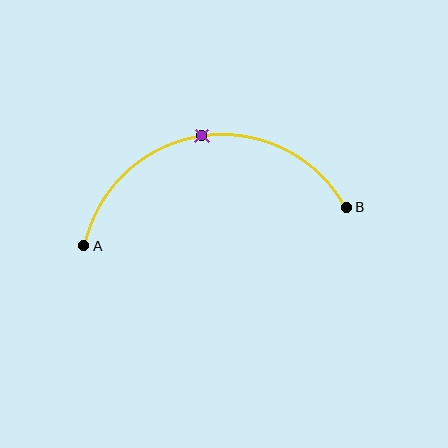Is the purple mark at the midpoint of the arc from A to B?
Yes. The purple mark lies on the arc at equal arc-length from both A and B — it is the arc midpoint.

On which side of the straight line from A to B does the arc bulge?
The arc bulges above the straight line connecting A and B.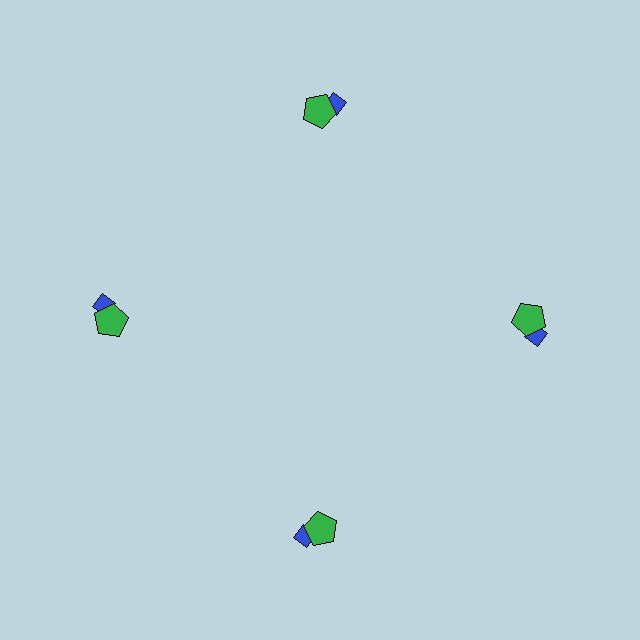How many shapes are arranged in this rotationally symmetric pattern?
There are 8 shapes, arranged in 4 groups of 2.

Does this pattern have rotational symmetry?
Yes, this pattern has 4-fold rotational symmetry. It looks the same after rotating 90 degrees around the center.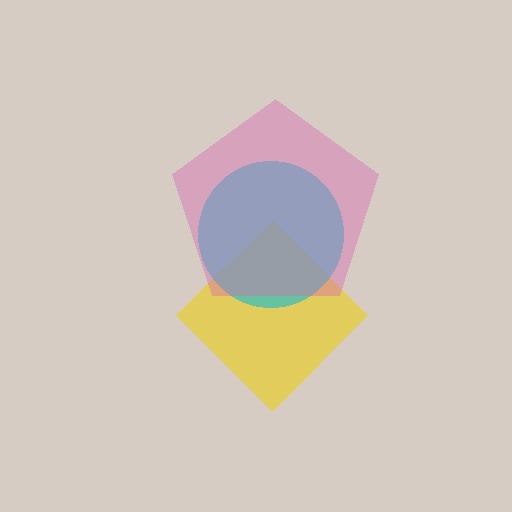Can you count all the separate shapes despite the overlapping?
Yes, there are 3 separate shapes.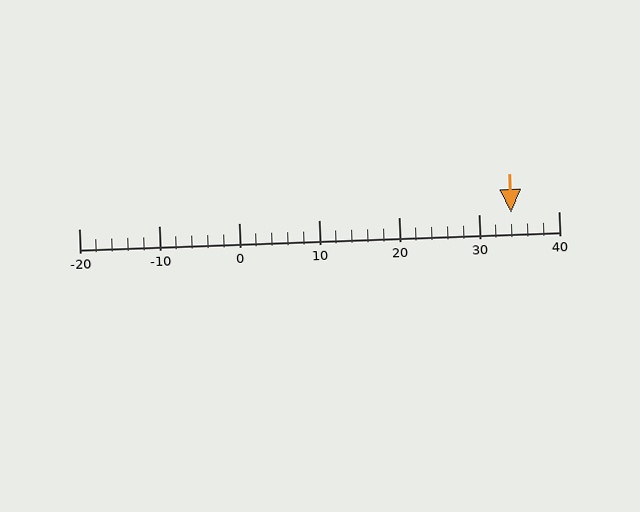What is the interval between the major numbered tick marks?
The major tick marks are spaced 10 units apart.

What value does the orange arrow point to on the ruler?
The orange arrow points to approximately 34.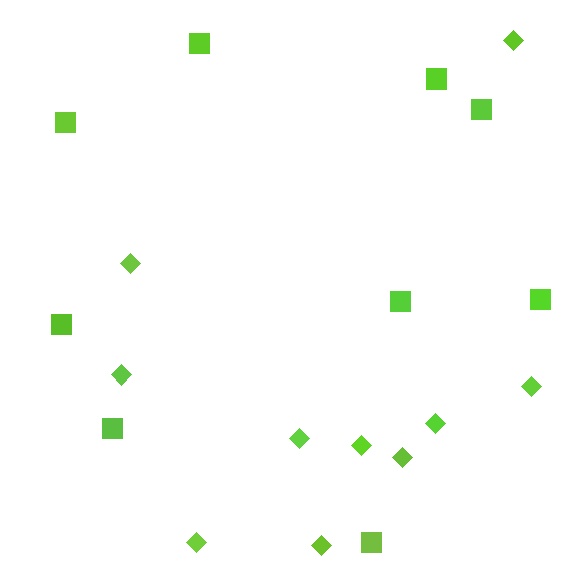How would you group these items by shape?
There are 2 groups: one group of squares (9) and one group of diamonds (10).